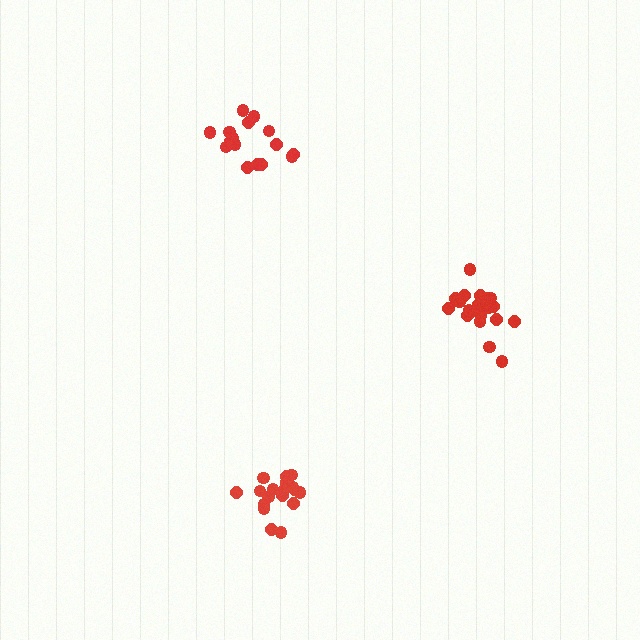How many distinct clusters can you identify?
There are 3 distinct clusters.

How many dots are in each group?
Group 1: 18 dots, Group 2: 21 dots, Group 3: 16 dots (55 total).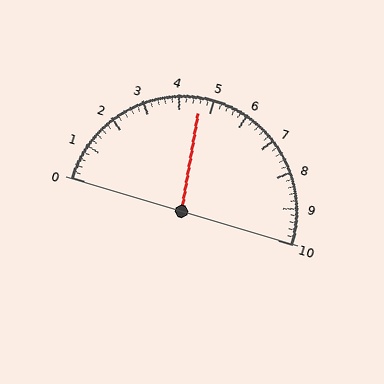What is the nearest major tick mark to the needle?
The nearest major tick mark is 5.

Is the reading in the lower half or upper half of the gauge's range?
The reading is in the lower half of the range (0 to 10).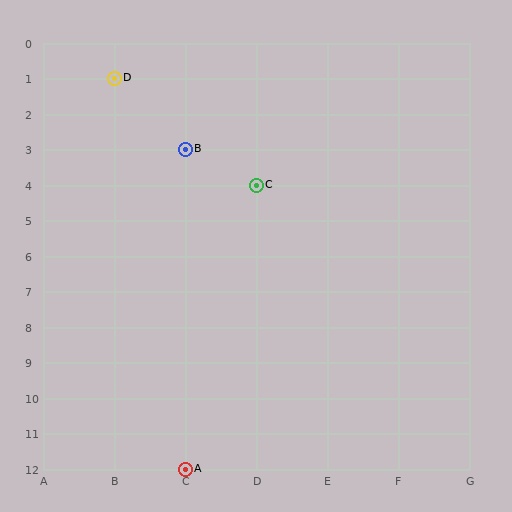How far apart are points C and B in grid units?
Points C and B are 1 column and 1 row apart (about 1.4 grid units diagonally).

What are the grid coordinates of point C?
Point C is at grid coordinates (D, 4).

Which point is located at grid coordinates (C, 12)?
Point A is at (C, 12).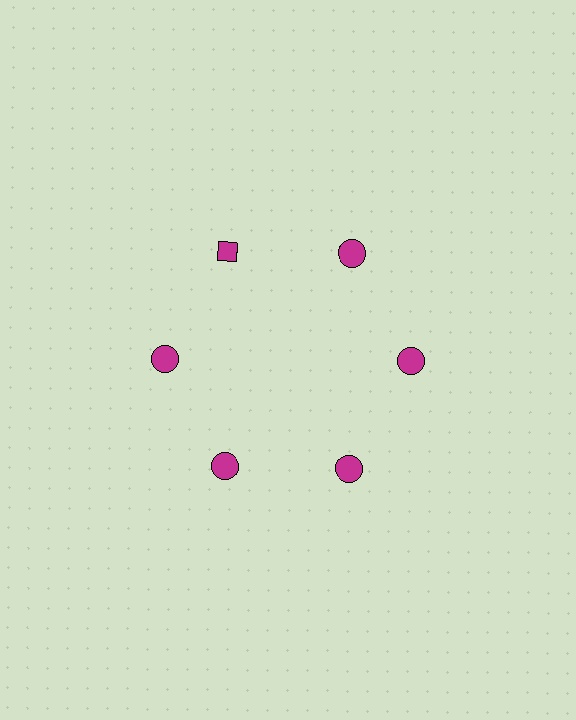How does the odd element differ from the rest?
It has a different shape: diamond instead of circle.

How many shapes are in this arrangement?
There are 6 shapes arranged in a ring pattern.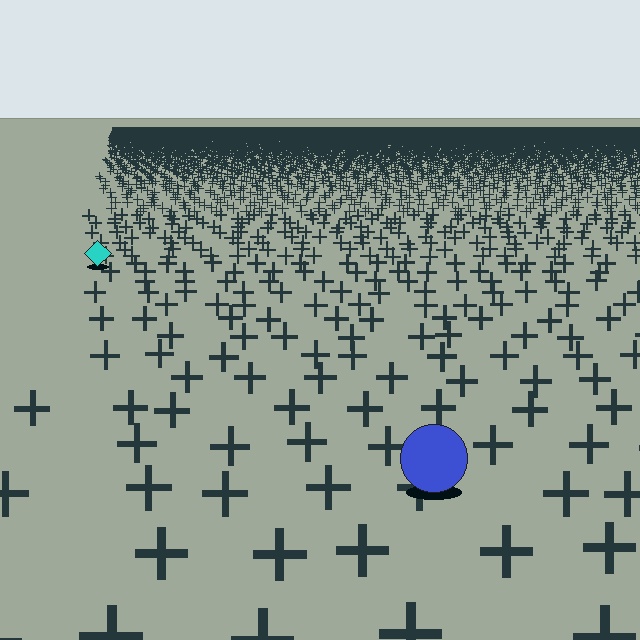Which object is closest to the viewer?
The blue circle is closest. The texture marks near it are larger and more spread out.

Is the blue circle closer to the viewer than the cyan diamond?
Yes. The blue circle is closer — you can tell from the texture gradient: the ground texture is coarser near it.